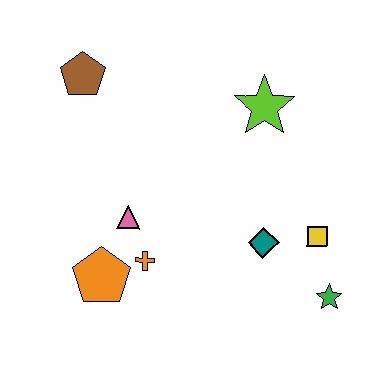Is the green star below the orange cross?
Yes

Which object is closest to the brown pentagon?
The pink triangle is closest to the brown pentagon.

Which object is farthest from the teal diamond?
The brown pentagon is farthest from the teal diamond.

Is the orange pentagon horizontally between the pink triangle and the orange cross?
No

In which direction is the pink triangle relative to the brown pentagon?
The pink triangle is below the brown pentagon.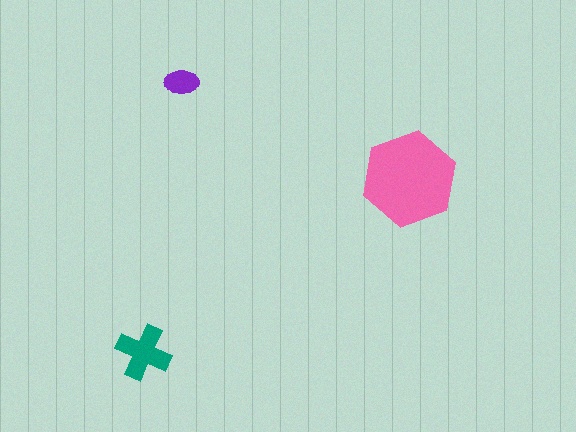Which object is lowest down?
The teal cross is bottommost.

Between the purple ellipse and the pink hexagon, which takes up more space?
The pink hexagon.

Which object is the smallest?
The purple ellipse.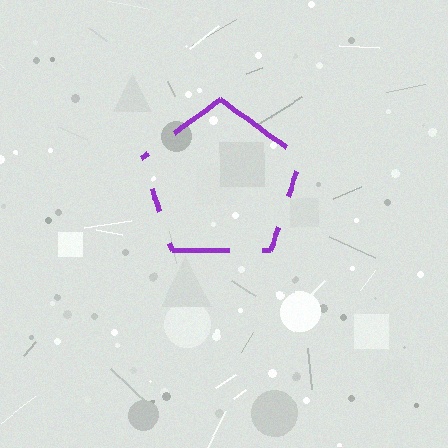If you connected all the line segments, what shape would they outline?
They would outline a pentagon.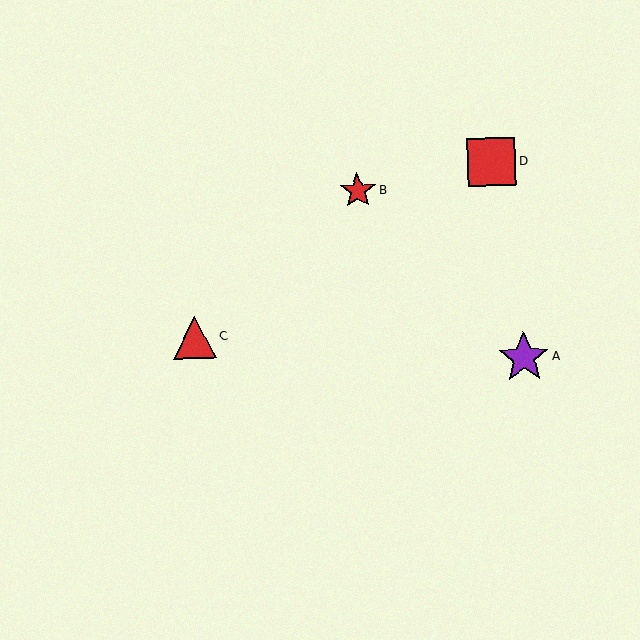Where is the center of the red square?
The center of the red square is at (492, 162).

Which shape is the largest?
The purple star (labeled A) is the largest.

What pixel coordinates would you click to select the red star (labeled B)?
Click at (358, 191) to select the red star B.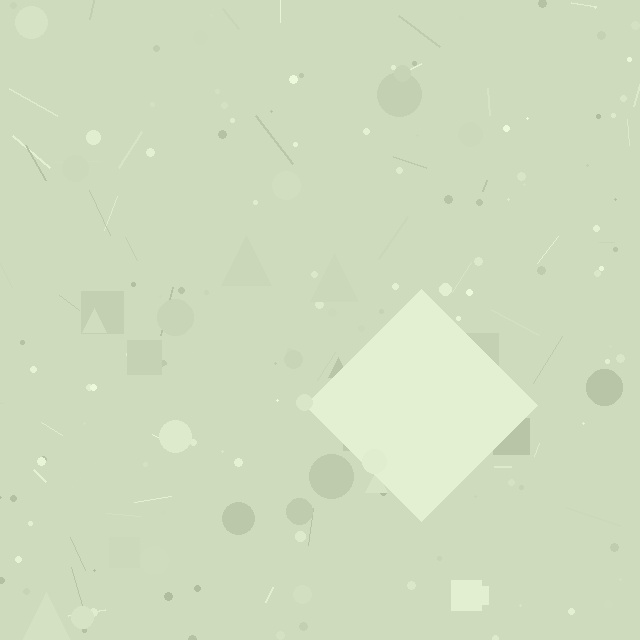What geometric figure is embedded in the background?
A diamond is embedded in the background.